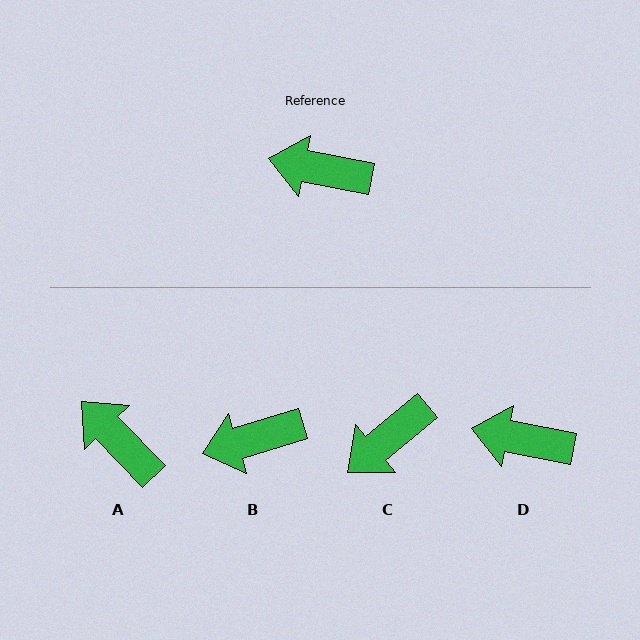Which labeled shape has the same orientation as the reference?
D.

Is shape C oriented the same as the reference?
No, it is off by about 51 degrees.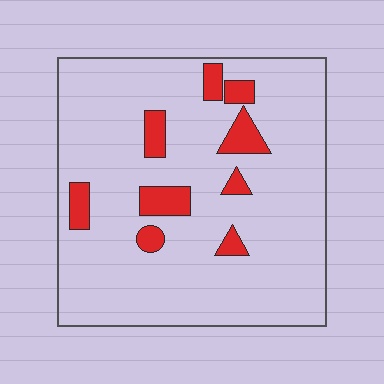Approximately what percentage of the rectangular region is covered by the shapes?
Approximately 10%.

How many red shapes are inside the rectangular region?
9.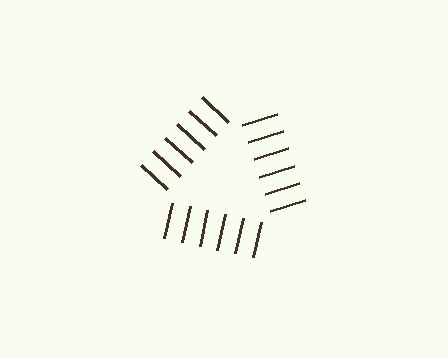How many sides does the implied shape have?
3 sides — the line-ends trace a triangle.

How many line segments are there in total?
18 — 6 along each of the 3 edges.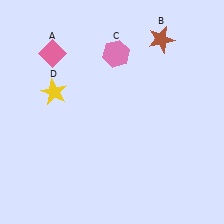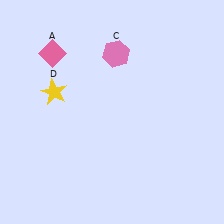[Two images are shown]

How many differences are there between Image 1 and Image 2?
There is 1 difference between the two images.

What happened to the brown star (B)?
The brown star (B) was removed in Image 2. It was in the top-right area of Image 1.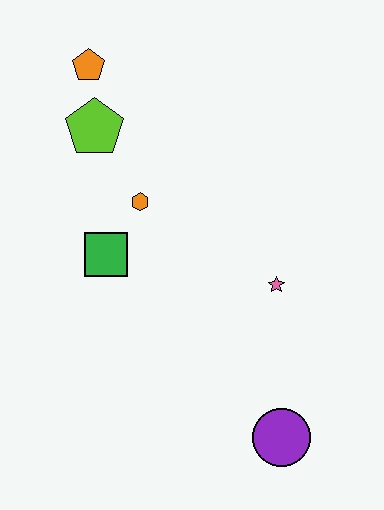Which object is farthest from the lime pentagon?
The purple circle is farthest from the lime pentagon.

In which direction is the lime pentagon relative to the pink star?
The lime pentagon is to the left of the pink star.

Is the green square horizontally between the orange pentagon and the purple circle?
Yes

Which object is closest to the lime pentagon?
The orange pentagon is closest to the lime pentagon.